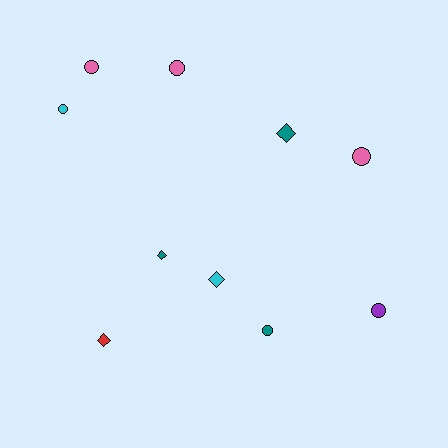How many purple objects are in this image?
There is 1 purple object.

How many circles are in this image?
There are 6 circles.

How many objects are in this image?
There are 10 objects.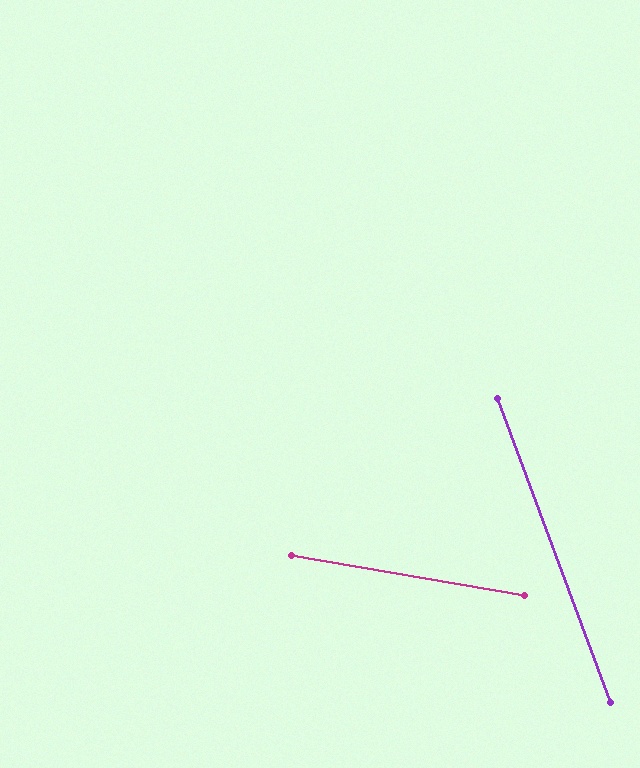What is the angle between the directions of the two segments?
Approximately 60 degrees.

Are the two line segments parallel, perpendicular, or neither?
Neither parallel nor perpendicular — they differ by about 60°.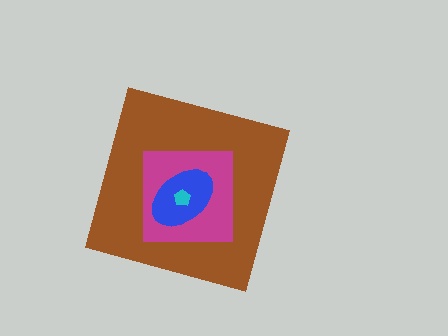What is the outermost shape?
The brown diamond.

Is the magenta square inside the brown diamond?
Yes.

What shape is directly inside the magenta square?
The blue ellipse.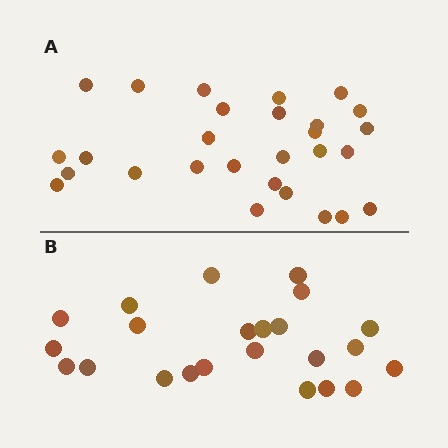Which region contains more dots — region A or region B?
Region A (the top region) has more dots.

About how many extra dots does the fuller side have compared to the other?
Region A has about 5 more dots than region B.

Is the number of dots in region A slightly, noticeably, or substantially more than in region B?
Region A has only slightly more — the two regions are fairly close. The ratio is roughly 1.2 to 1.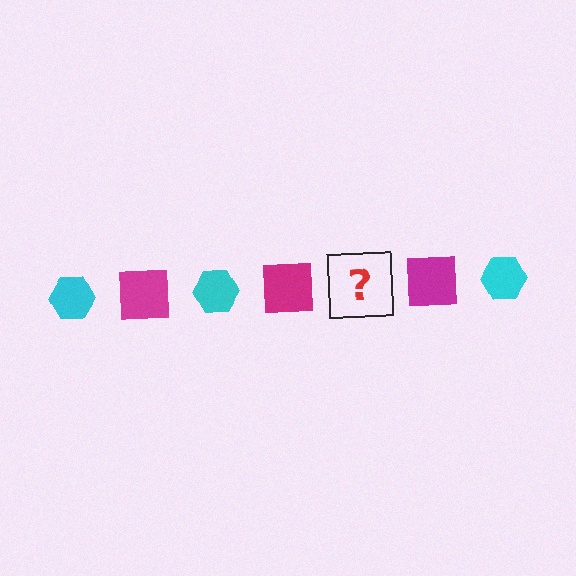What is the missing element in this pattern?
The missing element is a cyan hexagon.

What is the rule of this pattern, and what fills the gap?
The rule is that the pattern alternates between cyan hexagon and magenta square. The gap should be filled with a cyan hexagon.